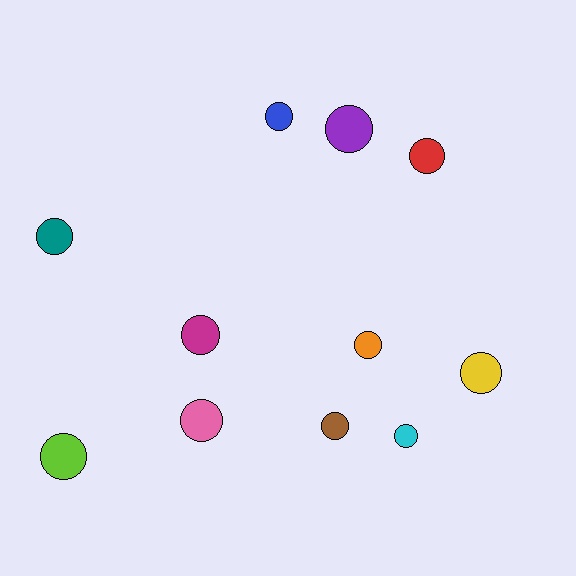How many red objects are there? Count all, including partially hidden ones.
There is 1 red object.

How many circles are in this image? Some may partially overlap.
There are 11 circles.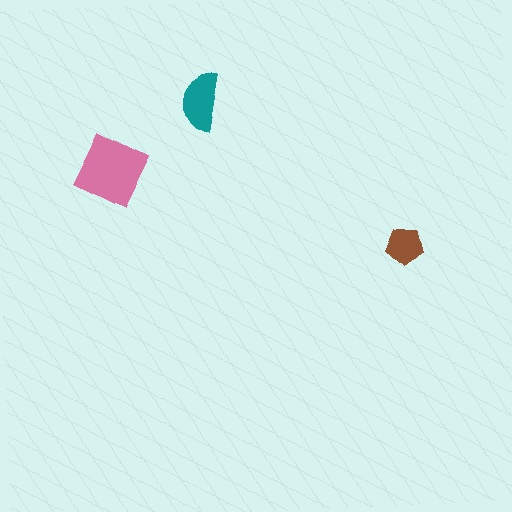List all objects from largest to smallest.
The pink diamond, the teal semicircle, the brown pentagon.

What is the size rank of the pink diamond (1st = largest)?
1st.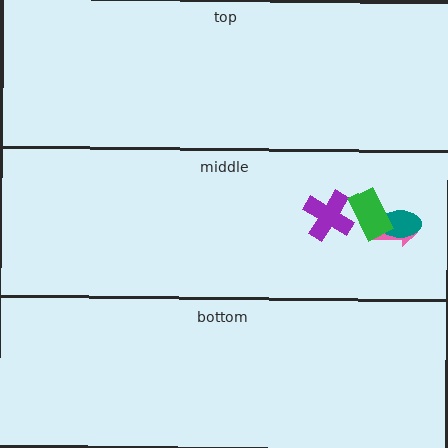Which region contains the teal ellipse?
The middle region.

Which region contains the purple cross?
The middle region.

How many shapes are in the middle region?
4.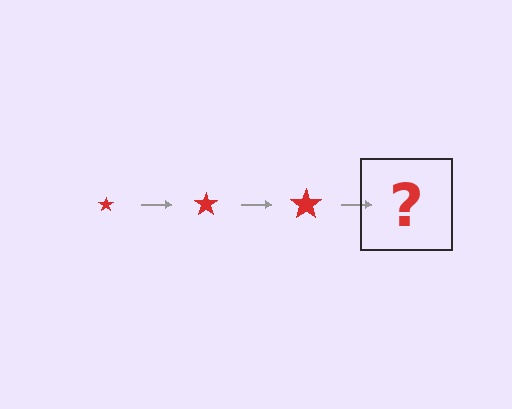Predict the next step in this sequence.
The next step is a red star, larger than the previous one.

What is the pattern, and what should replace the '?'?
The pattern is that the star gets progressively larger each step. The '?' should be a red star, larger than the previous one.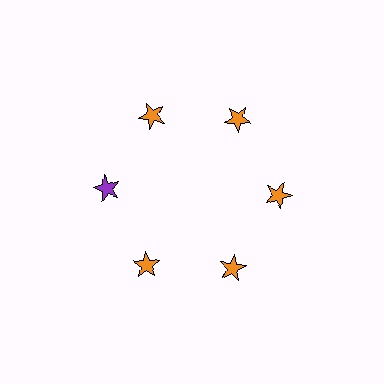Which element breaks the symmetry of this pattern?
The purple star at roughly the 9 o'clock position breaks the symmetry. All other shapes are orange stars.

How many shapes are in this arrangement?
There are 6 shapes arranged in a ring pattern.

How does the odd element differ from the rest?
It has a different color: purple instead of orange.